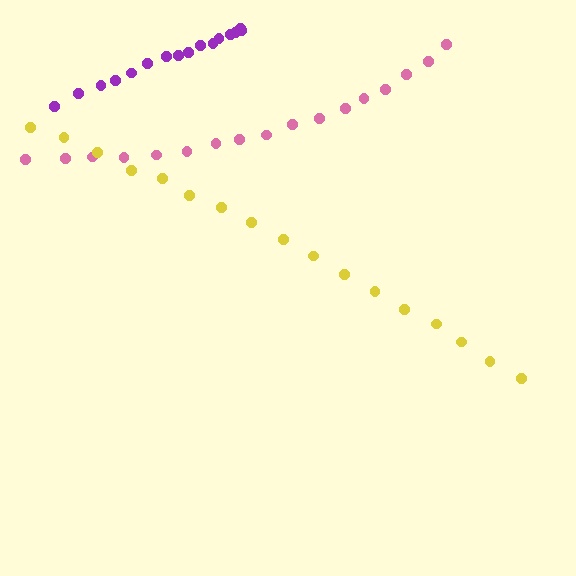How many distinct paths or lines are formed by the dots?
There are 3 distinct paths.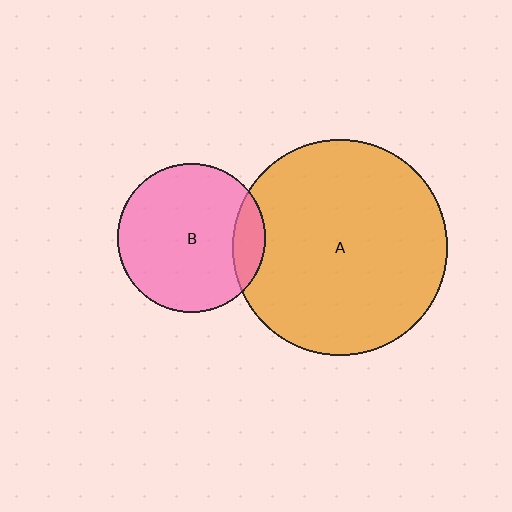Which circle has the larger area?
Circle A (orange).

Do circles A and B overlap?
Yes.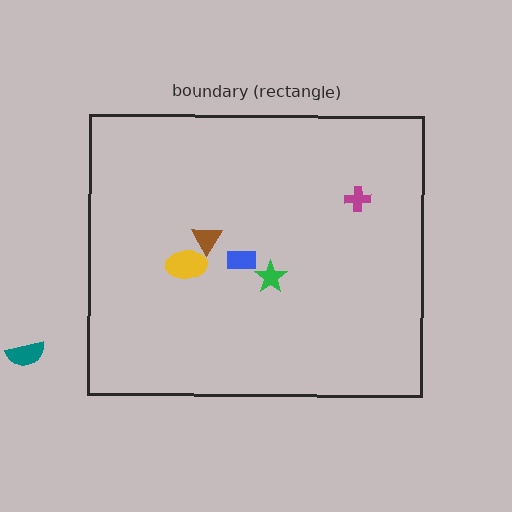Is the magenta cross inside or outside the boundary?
Inside.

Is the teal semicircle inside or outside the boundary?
Outside.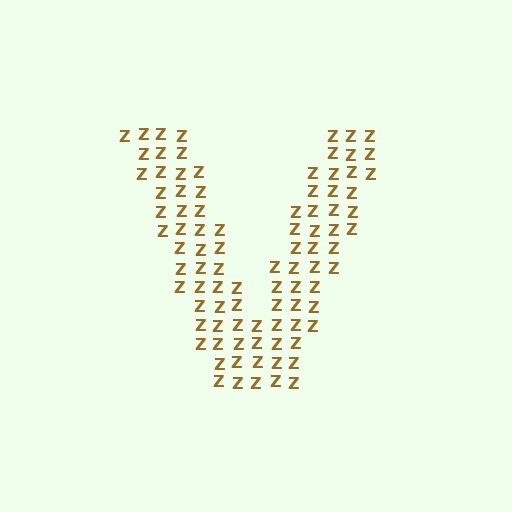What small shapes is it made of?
It is made of small letter Z's.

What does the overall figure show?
The overall figure shows the letter V.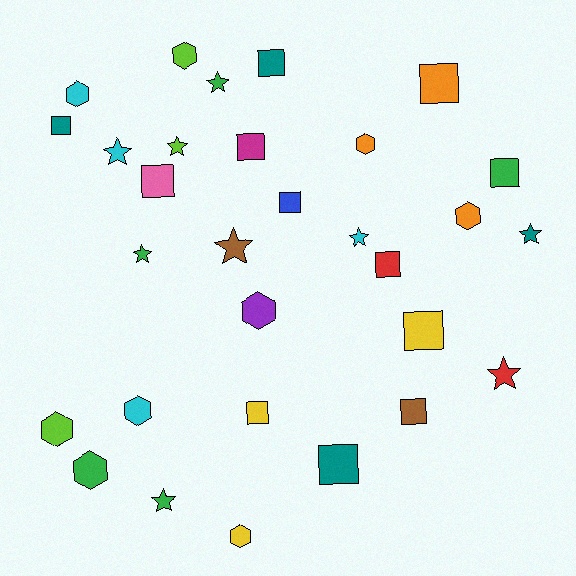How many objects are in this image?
There are 30 objects.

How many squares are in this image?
There are 12 squares.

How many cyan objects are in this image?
There are 4 cyan objects.